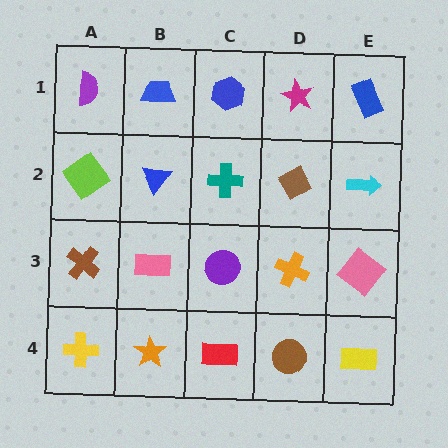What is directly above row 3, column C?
A teal cross.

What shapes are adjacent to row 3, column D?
A brown diamond (row 2, column D), a brown circle (row 4, column D), a purple circle (row 3, column C), a pink diamond (row 3, column E).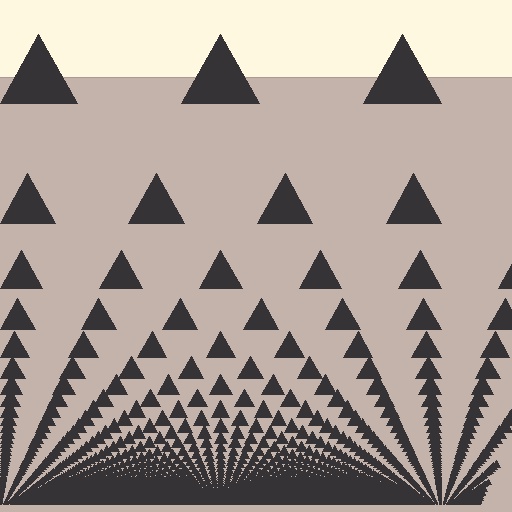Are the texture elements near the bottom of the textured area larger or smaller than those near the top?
Smaller. The gradient is inverted — elements near the bottom are smaller and denser.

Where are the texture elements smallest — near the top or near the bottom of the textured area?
Near the bottom.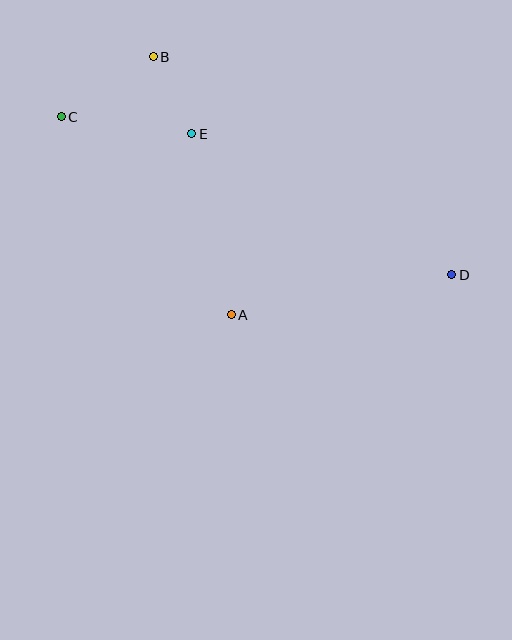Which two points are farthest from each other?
Points C and D are farthest from each other.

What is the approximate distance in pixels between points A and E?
The distance between A and E is approximately 185 pixels.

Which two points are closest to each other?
Points B and E are closest to each other.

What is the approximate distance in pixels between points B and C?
The distance between B and C is approximately 110 pixels.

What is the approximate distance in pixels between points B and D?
The distance between B and D is approximately 370 pixels.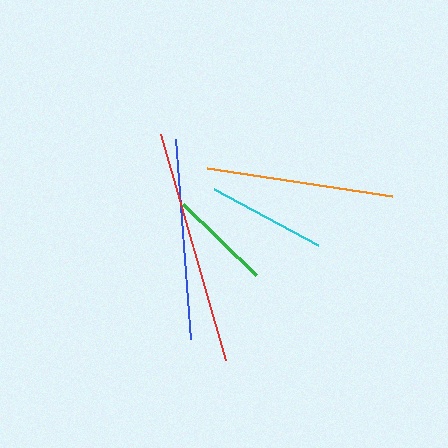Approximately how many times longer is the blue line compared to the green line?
The blue line is approximately 2.0 times the length of the green line.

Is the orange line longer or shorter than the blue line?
The blue line is longer than the orange line.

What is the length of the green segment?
The green segment is approximately 102 pixels long.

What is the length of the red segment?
The red segment is approximately 235 pixels long.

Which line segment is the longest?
The red line is the longest at approximately 235 pixels.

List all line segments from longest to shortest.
From longest to shortest: red, blue, orange, cyan, green.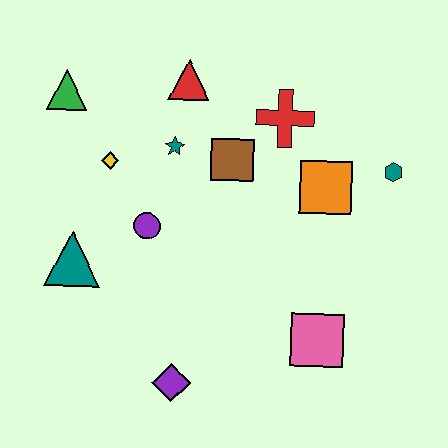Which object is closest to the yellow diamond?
The teal star is closest to the yellow diamond.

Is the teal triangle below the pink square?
No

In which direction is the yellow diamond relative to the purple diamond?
The yellow diamond is above the purple diamond.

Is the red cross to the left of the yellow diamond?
No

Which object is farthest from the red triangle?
The purple diamond is farthest from the red triangle.